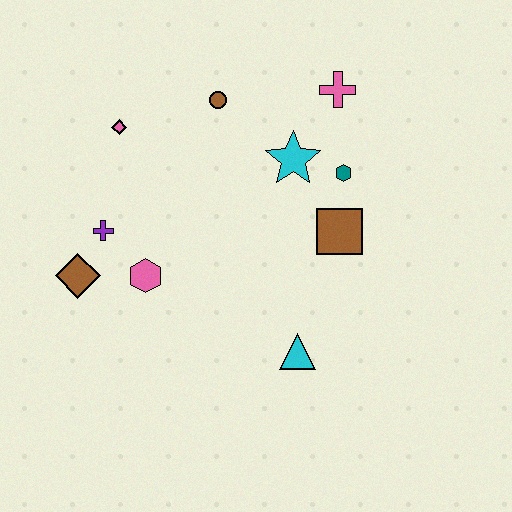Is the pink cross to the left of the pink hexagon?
No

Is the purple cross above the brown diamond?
Yes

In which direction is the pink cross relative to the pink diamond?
The pink cross is to the right of the pink diamond.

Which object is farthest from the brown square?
The brown diamond is farthest from the brown square.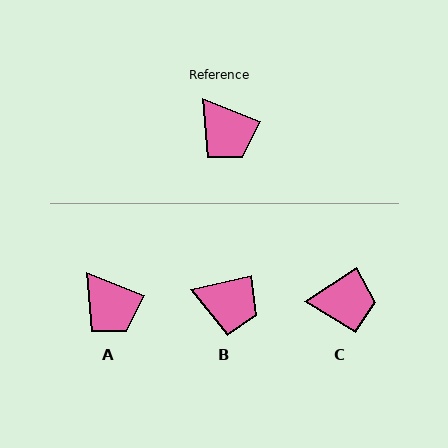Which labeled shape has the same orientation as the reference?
A.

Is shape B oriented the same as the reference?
No, it is off by about 34 degrees.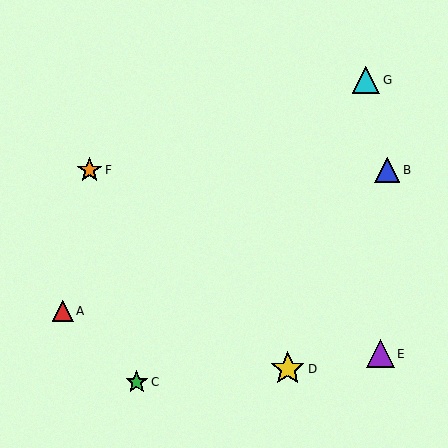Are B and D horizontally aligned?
No, B is at y≈170 and D is at y≈369.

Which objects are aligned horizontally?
Objects B, F are aligned horizontally.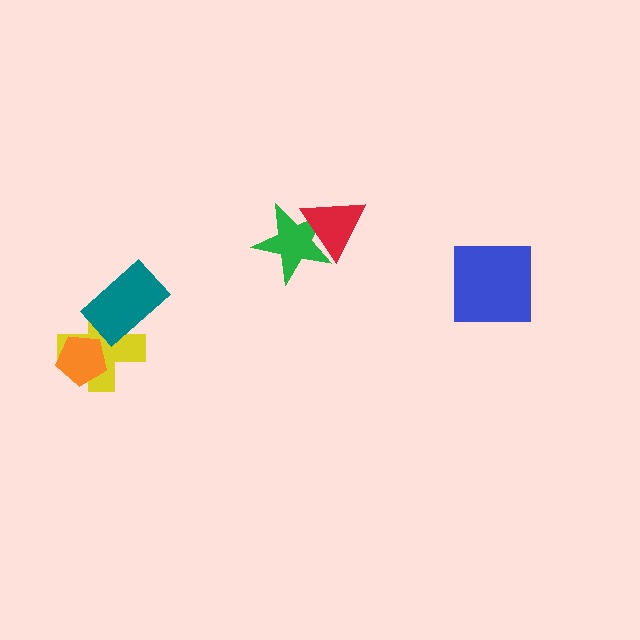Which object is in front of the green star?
The red triangle is in front of the green star.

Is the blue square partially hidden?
No, no other shape covers it.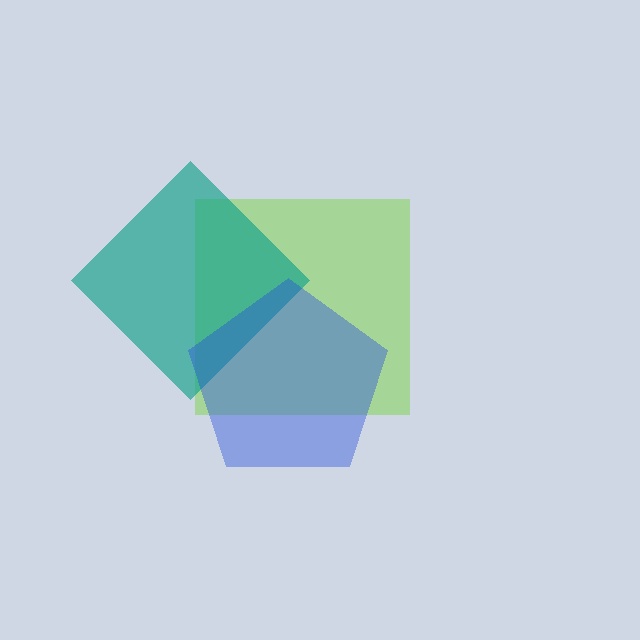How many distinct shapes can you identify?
There are 3 distinct shapes: a lime square, a teal diamond, a blue pentagon.